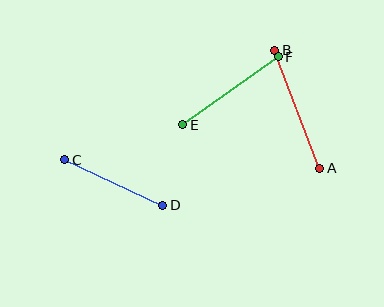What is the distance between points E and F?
The distance is approximately 117 pixels.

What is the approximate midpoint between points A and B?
The midpoint is at approximately (297, 109) pixels.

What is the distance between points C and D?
The distance is approximately 108 pixels.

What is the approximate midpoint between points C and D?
The midpoint is at approximately (114, 183) pixels.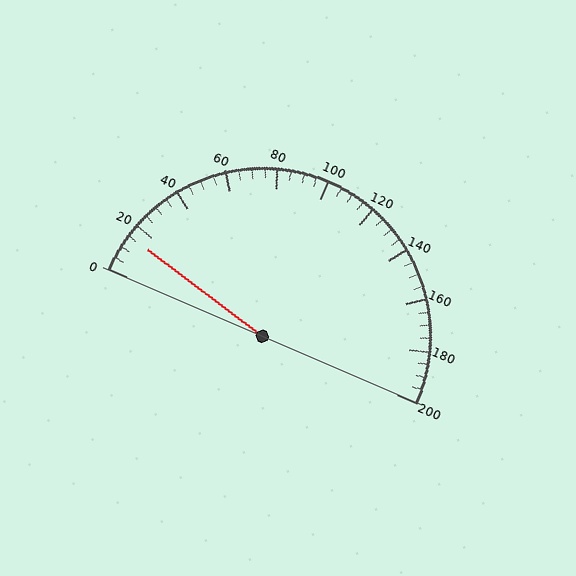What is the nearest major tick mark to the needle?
The nearest major tick mark is 20.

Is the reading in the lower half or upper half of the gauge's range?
The reading is in the lower half of the range (0 to 200).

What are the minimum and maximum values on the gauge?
The gauge ranges from 0 to 200.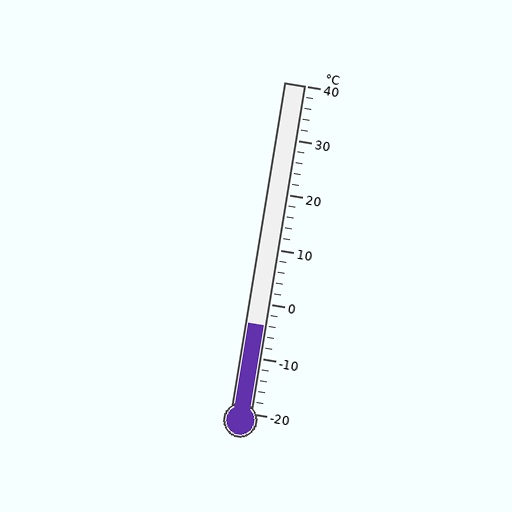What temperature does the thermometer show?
The thermometer shows approximately -4°C.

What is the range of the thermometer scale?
The thermometer scale ranges from -20°C to 40°C.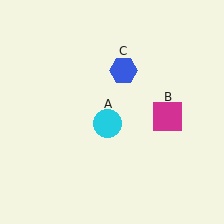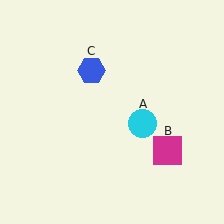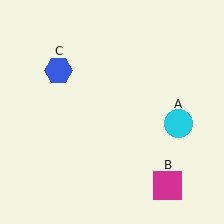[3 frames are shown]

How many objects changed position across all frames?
3 objects changed position: cyan circle (object A), magenta square (object B), blue hexagon (object C).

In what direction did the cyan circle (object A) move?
The cyan circle (object A) moved right.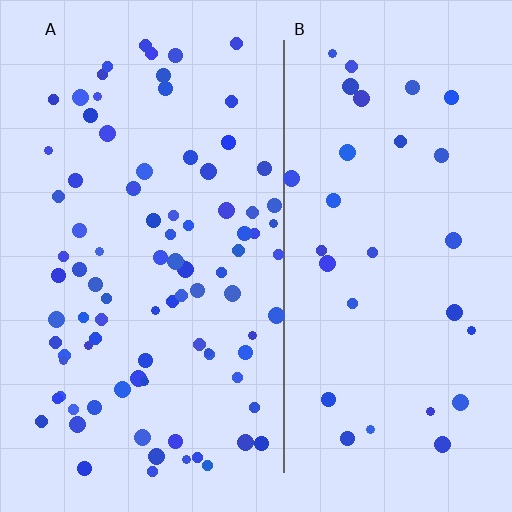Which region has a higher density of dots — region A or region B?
A (the left).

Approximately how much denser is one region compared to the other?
Approximately 2.8× — region A over region B.